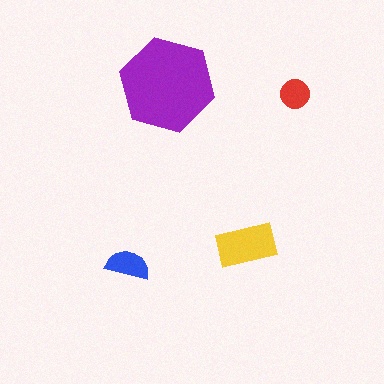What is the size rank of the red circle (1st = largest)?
4th.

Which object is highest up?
The purple hexagon is topmost.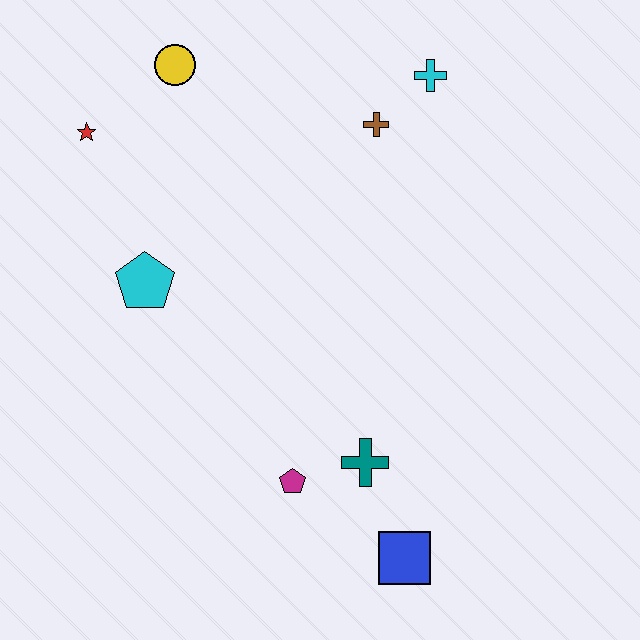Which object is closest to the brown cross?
The cyan cross is closest to the brown cross.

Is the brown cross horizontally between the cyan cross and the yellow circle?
Yes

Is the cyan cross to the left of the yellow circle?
No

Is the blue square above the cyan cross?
No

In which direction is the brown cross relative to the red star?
The brown cross is to the right of the red star.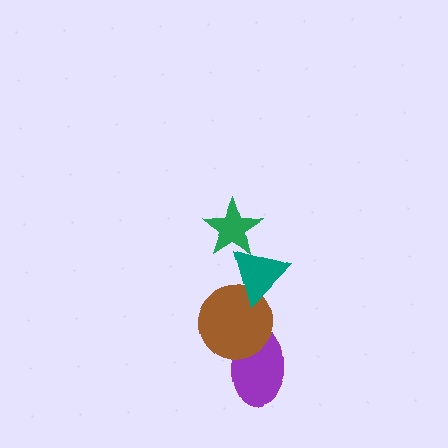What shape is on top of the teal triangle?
The green star is on top of the teal triangle.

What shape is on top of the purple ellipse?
The brown circle is on top of the purple ellipse.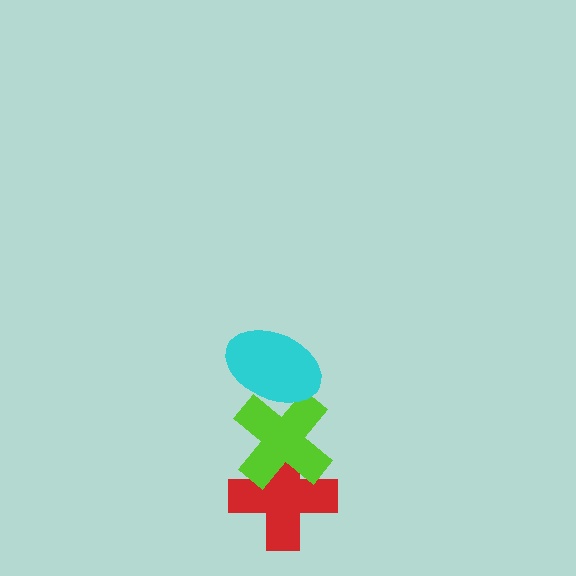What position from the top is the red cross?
The red cross is 3rd from the top.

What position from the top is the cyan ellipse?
The cyan ellipse is 1st from the top.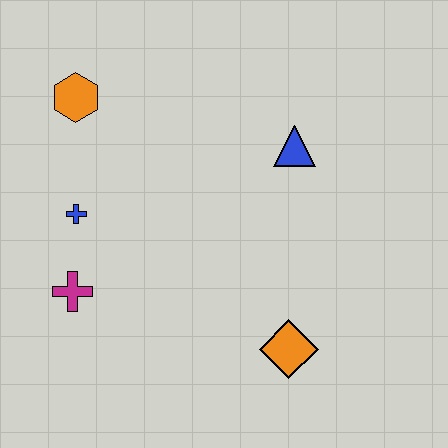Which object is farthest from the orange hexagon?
The orange diamond is farthest from the orange hexagon.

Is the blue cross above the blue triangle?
No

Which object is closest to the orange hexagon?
The blue cross is closest to the orange hexagon.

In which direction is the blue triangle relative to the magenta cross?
The blue triangle is to the right of the magenta cross.